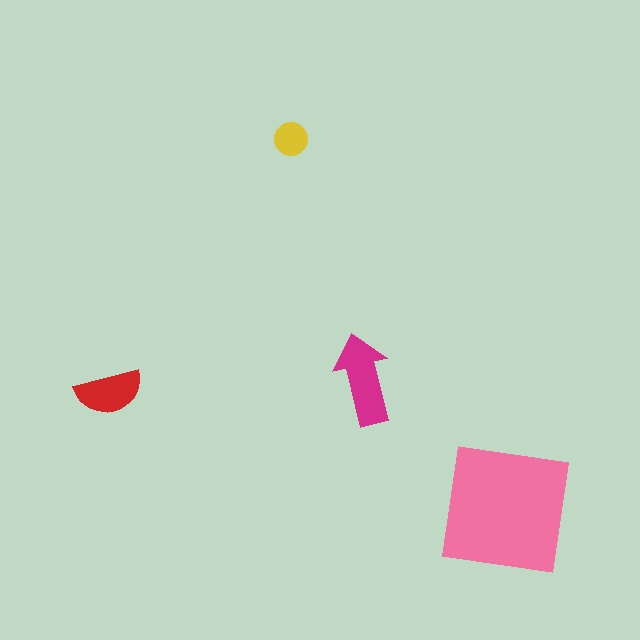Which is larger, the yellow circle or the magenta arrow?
The magenta arrow.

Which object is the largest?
The pink square.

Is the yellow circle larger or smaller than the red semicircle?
Smaller.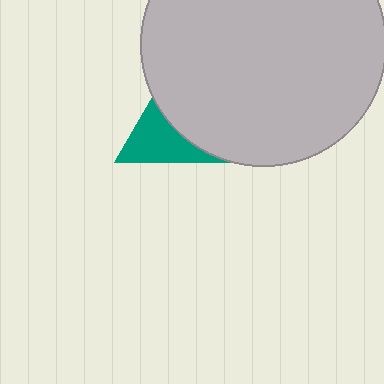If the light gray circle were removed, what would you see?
You would see the complete teal triangle.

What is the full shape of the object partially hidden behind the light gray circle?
The partially hidden object is a teal triangle.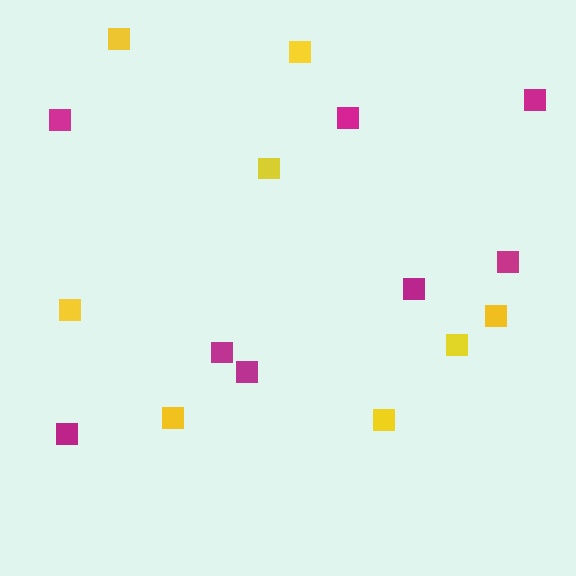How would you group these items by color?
There are 2 groups: one group of yellow squares (8) and one group of magenta squares (8).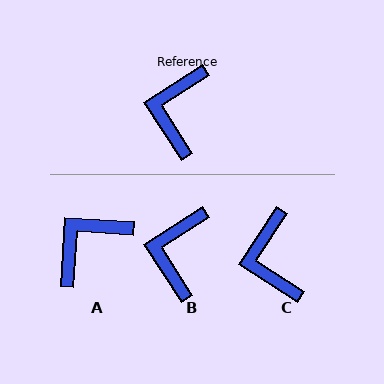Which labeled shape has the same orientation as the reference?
B.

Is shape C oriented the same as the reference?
No, it is off by about 24 degrees.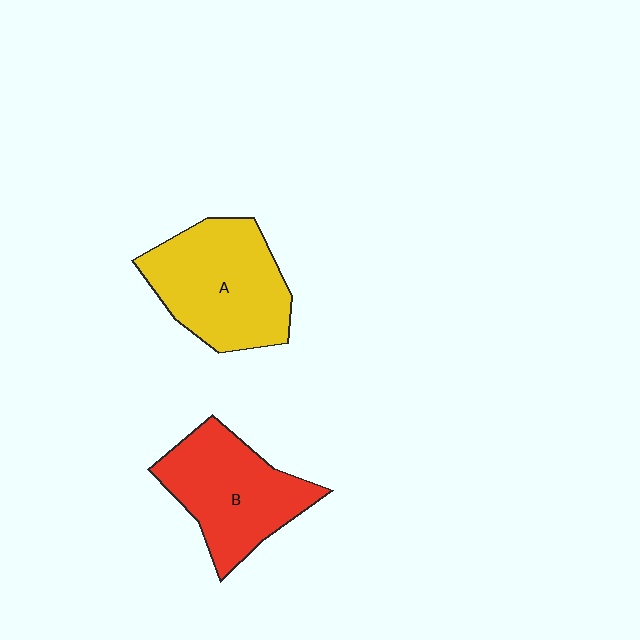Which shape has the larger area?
Shape A (yellow).